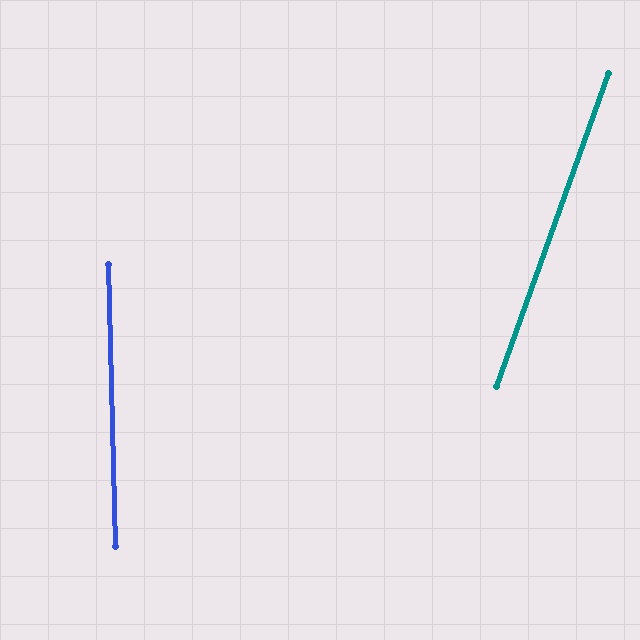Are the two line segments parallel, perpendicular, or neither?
Neither parallel nor perpendicular — they differ by about 21°.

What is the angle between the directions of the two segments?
Approximately 21 degrees.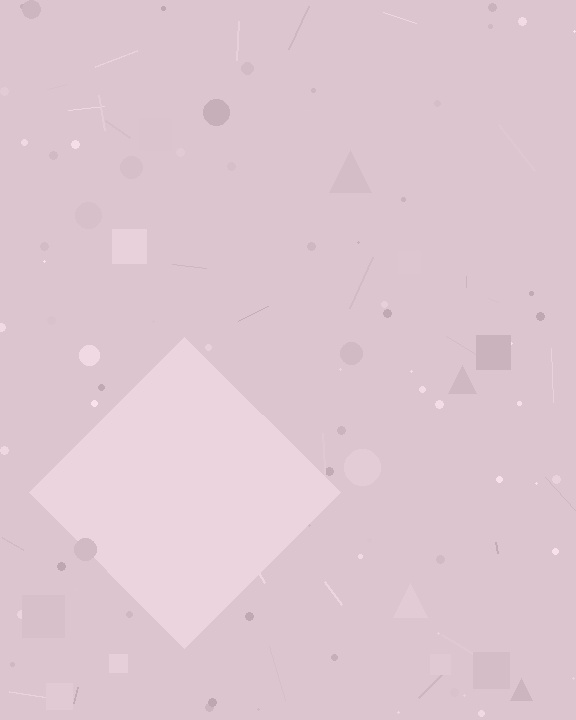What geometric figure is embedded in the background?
A diamond is embedded in the background.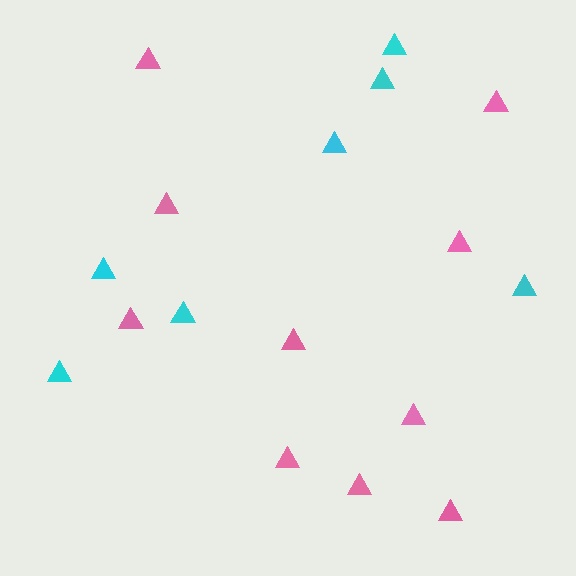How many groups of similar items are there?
There are 2 groups: one group of pink triangles (10) and one group of cyan triangles (7).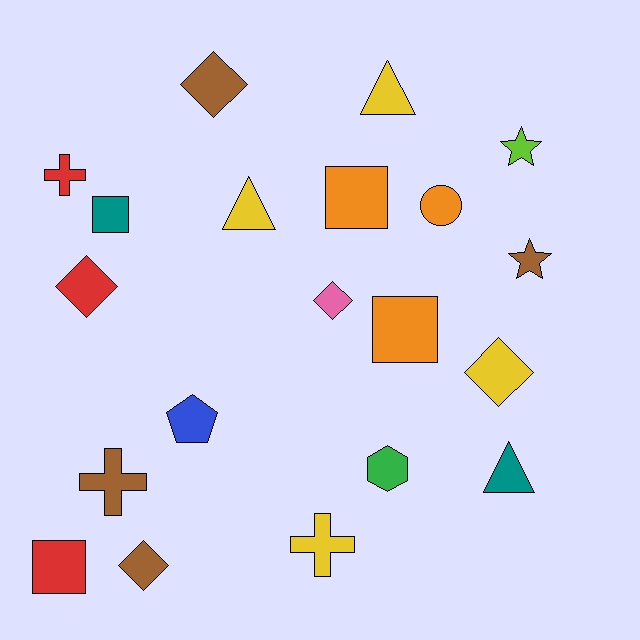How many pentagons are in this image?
There is 1 pentagon.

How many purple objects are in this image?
There are no purple objects.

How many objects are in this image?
There are 20 objects.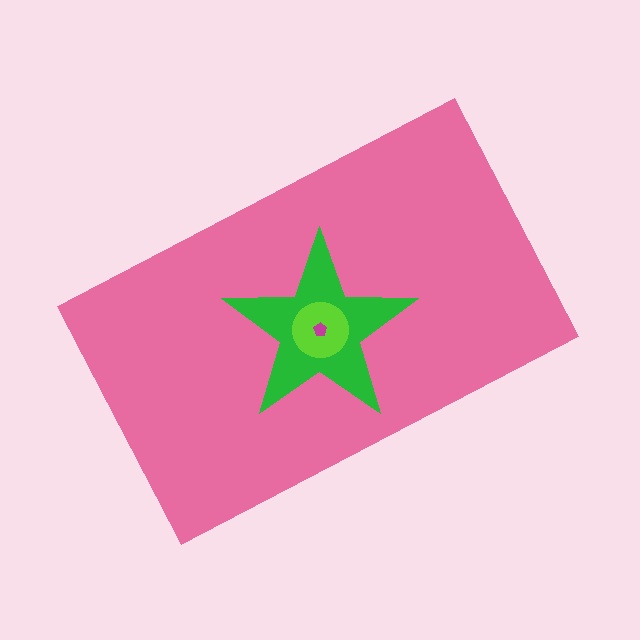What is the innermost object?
The magenta pentagon.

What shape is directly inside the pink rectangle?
The green star.